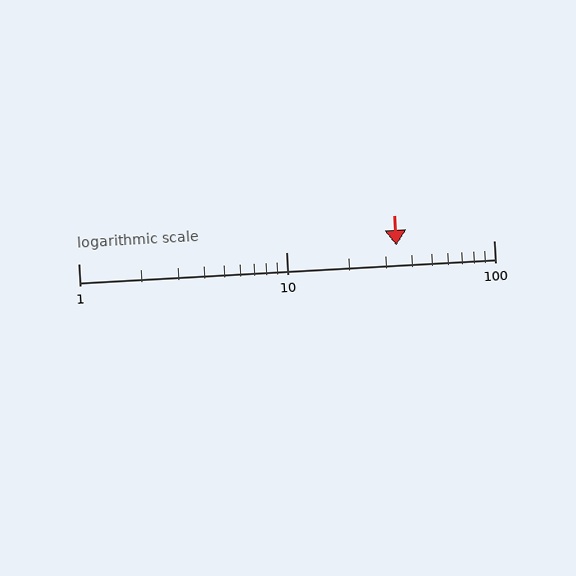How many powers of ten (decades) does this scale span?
The scale spans 2 decades, from 1 to 100.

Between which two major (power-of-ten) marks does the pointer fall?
The pointer is between 10 and 100.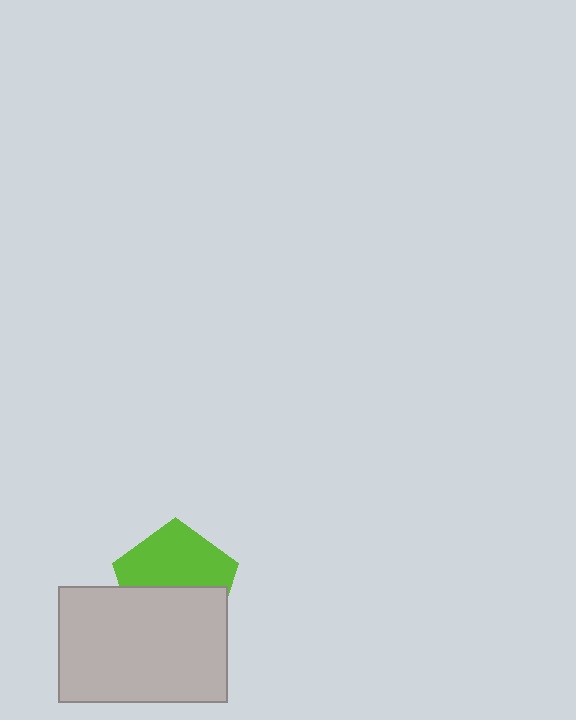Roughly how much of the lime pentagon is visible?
About half of it is visible (roughly 53%).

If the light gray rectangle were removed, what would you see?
You would see the complete lime pentagon.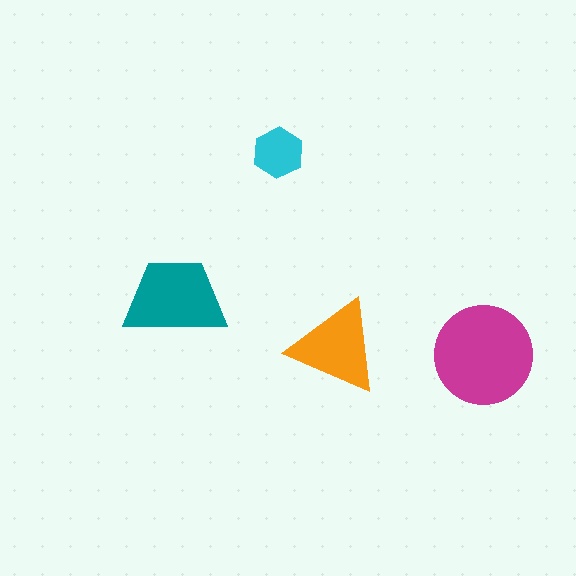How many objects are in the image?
There are 4 objects in the image.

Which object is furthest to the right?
The magenta circle is rightmost.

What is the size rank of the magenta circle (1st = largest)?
1st.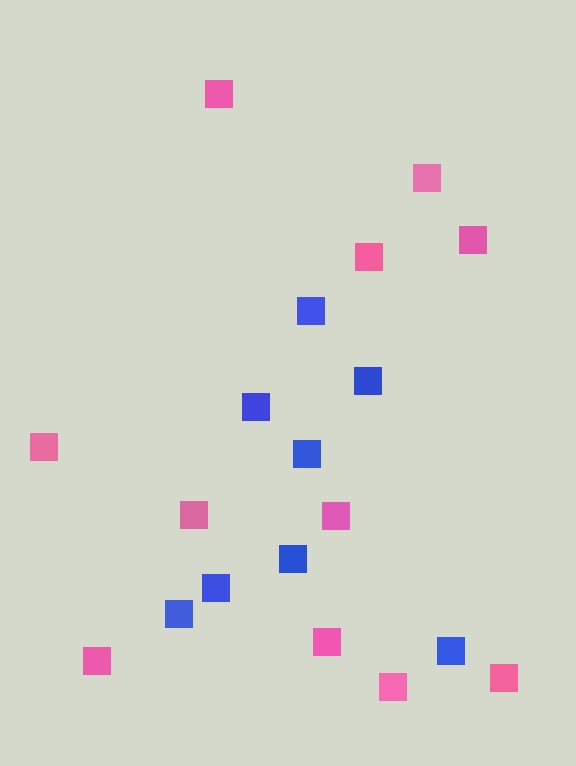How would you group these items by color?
There are 2 groups: one group of blue squares (8) and one group of pink squares (11).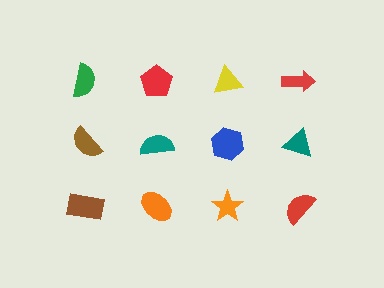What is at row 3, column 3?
An orange star.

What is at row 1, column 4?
A red arrow.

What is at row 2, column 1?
A brown semicircle.